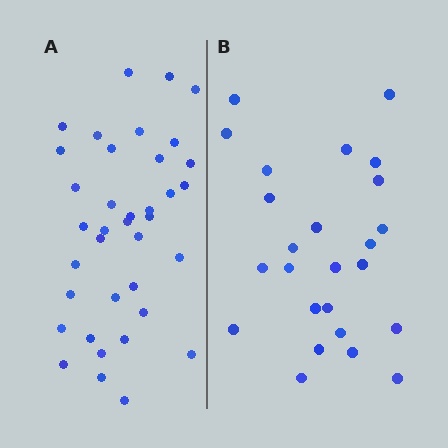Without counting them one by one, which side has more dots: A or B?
Region A (the left region) has more dots.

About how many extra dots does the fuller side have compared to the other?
Region A has roughly 12 or so more dots than region B.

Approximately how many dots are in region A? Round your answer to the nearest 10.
About 40 dots. (The exact count is 37, which rounds to 40.)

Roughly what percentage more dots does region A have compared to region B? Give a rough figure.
About 50% more.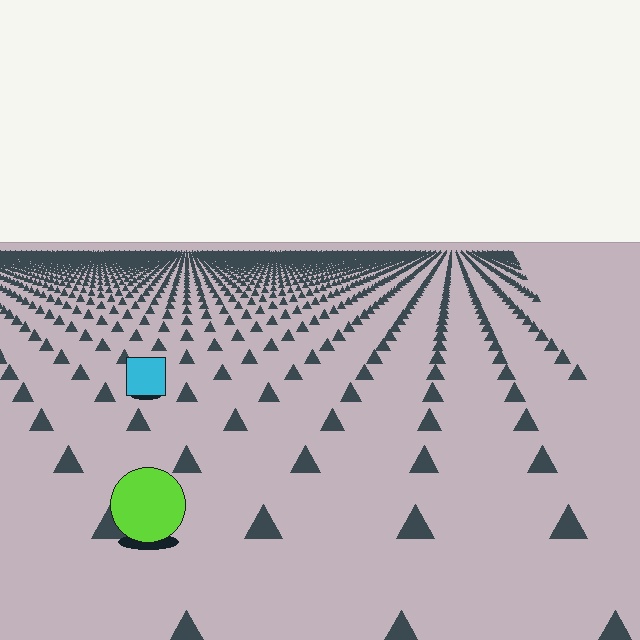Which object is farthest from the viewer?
The cyan square is farthest from the viewer. It appears smaller and the ground texture around it is denser.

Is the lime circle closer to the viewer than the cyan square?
Yes. The lime circle is closer — you can tell from the texture gradient: the ground texture is coarser near it.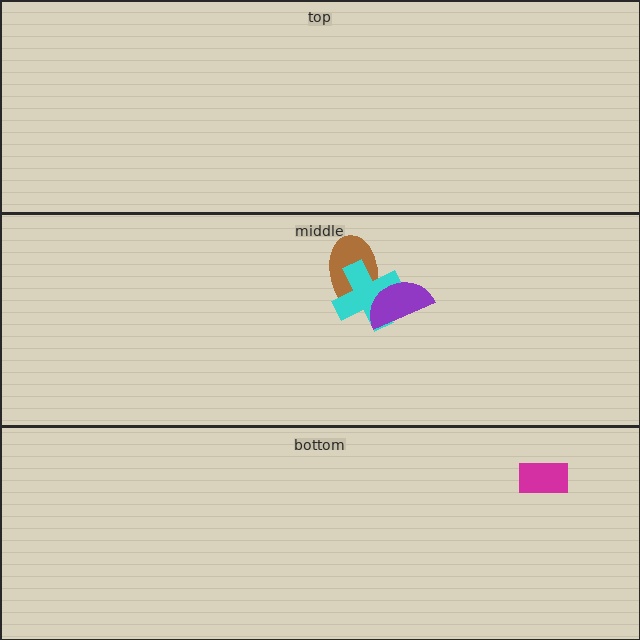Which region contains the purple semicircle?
The middle region.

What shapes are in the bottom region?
The magenta rectangle.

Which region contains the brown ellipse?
The middle region.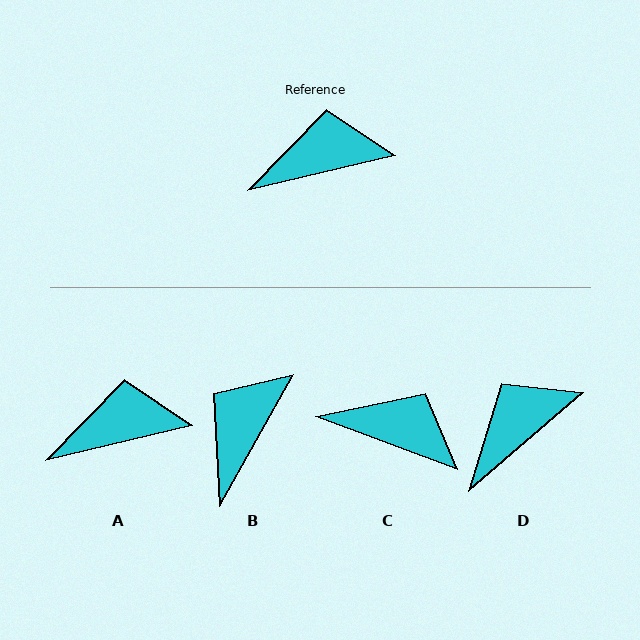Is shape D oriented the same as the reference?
No, it is off by about 27 degrees.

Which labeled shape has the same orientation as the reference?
A.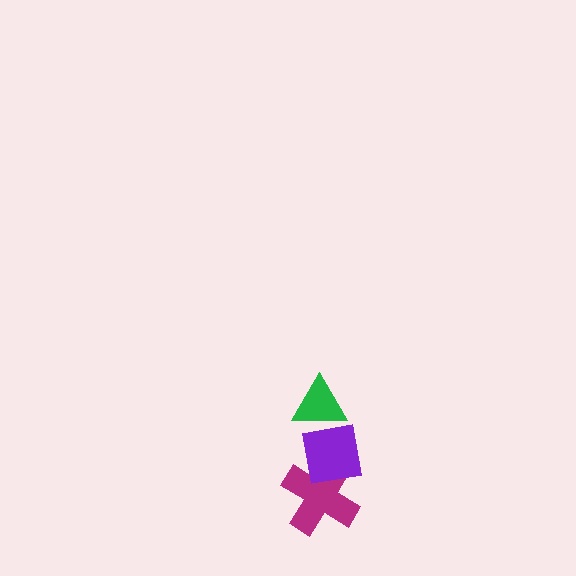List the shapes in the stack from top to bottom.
From top to bottom: the green triangle, the purple square, the magenta cross.